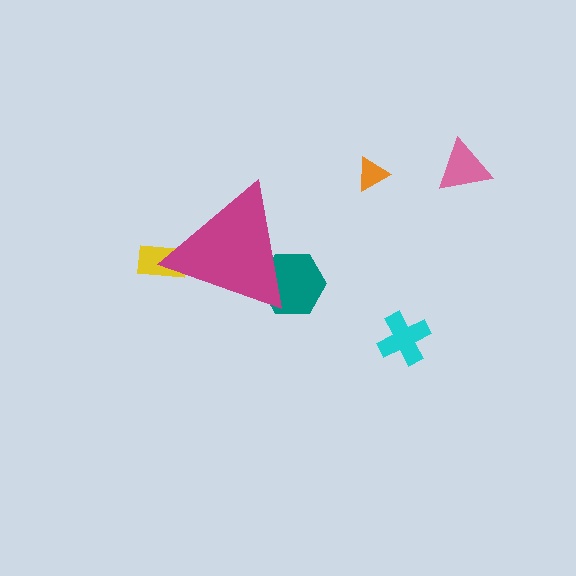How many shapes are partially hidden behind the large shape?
2 shapes are partially hidden.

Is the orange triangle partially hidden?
No, the orange triangle is fully visible.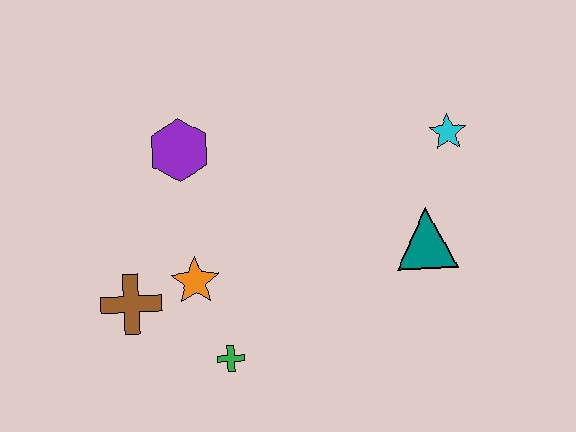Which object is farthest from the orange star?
The cyan star is farthest from the orange star.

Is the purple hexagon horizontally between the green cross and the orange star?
No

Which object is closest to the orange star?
The brown cross is closest to the orange star.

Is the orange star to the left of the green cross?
Yes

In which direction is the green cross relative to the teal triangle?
The green cross is to the left of the teal triangle.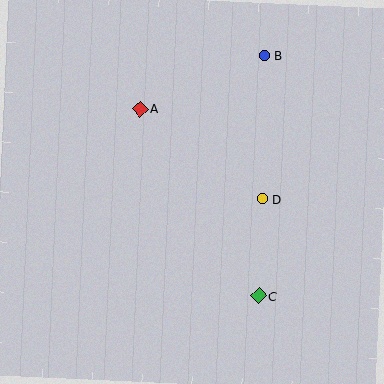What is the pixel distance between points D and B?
The distance between D and B is 144 pixels.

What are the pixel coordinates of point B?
Point B is at (264, 55).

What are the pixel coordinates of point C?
Point C is at (259, 296).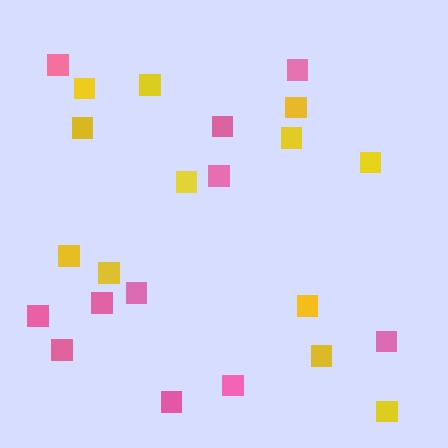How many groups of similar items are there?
There are 2 groups: one group of yellow squares (12) and one group of pink squares (11).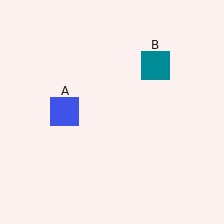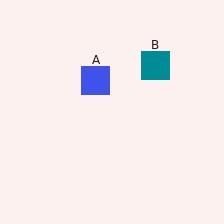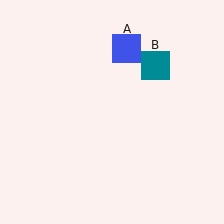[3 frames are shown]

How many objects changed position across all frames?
1 object changed position: blue square (object A).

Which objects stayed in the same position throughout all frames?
Teal square (object B) remained stationary.